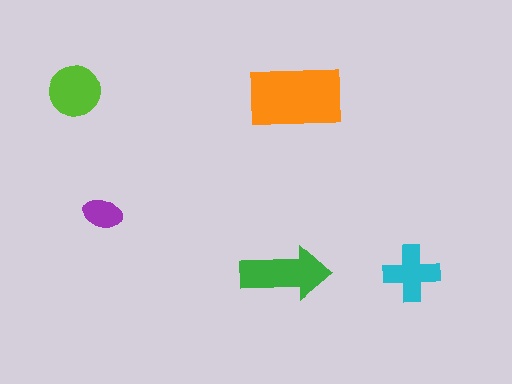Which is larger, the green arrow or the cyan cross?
The green arrow.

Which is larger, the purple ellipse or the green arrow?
The green arrow.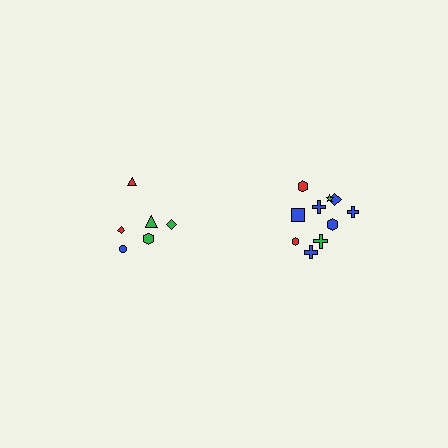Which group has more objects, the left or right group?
The right group.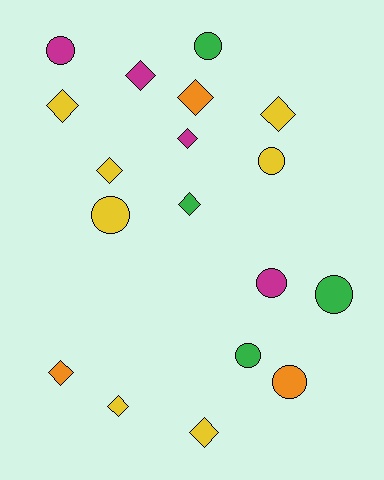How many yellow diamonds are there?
There are 5 yellow diamonds.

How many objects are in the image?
There are 18 objects.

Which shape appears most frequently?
Diamond, with 10 objects.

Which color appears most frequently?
Yellow, with 7 objects.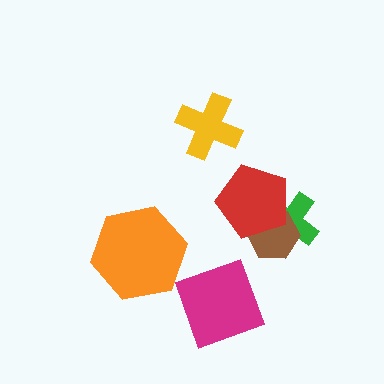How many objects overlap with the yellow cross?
0 objects overlap with the yellow cross.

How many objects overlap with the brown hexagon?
2 objects overlap with the brown hexagon.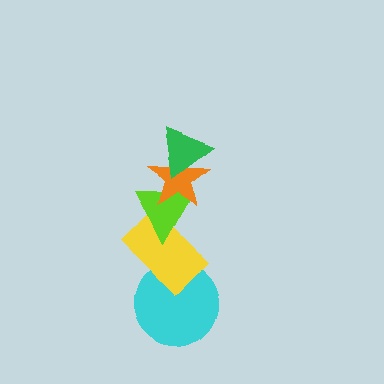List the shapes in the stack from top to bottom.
From top to bottom: the green triangle, the orange star, the lime triangle, the yellow rectangle, the cyan circle.